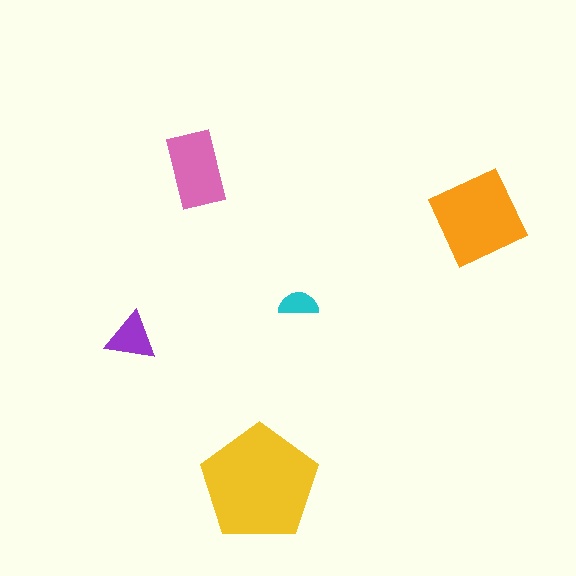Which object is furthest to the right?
The orange diamond is rightmost.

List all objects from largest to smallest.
The yellow pentagon, the orange diamond, the pink rectangle, the purple triangle, the cyan semicircle.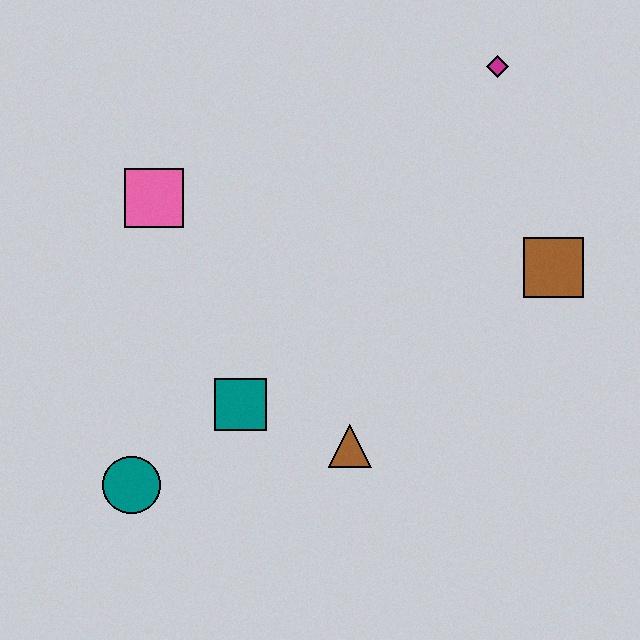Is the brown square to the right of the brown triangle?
Yes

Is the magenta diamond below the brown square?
No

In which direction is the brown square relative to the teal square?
The brown square is to the right of the teal square.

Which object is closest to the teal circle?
The teal square is closest to the teal circle.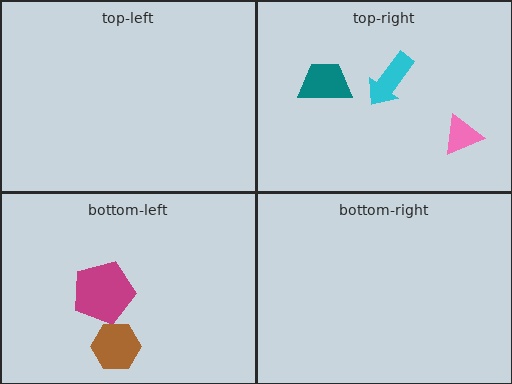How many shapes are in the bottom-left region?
2.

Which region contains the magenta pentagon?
The bottom-left region.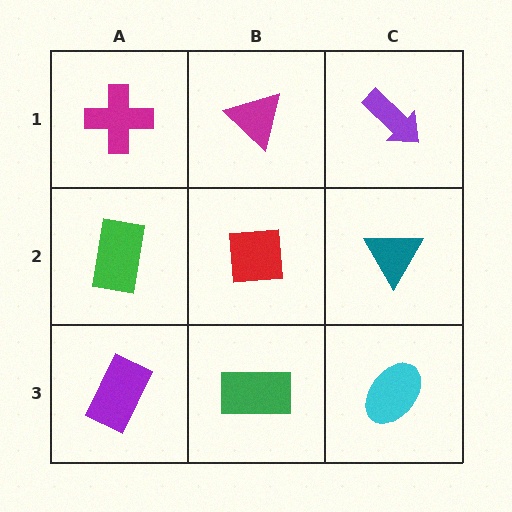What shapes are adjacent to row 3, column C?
A teal triangle (row 2, column C), a green rectangle (row 3, column B).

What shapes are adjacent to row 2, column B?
A magenta triangle (row 1, column B), a green rectangle (row 3, column B), a green rectangle (row 2, column A), a teal triangle (row 2, column C).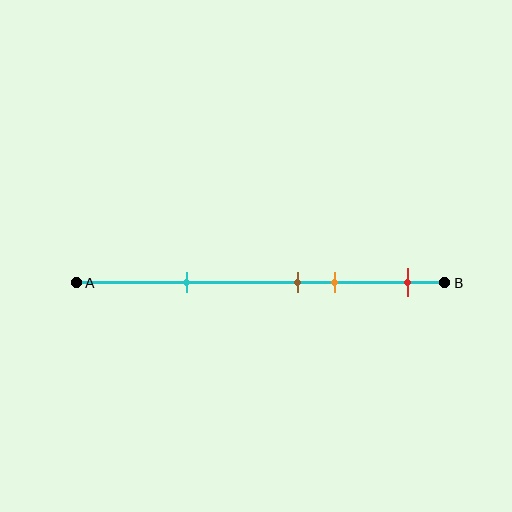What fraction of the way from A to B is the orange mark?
The orange mark is approximately 70% (0.7) of the way from A to B.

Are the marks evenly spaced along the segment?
No, the marks are not evenly spaced.